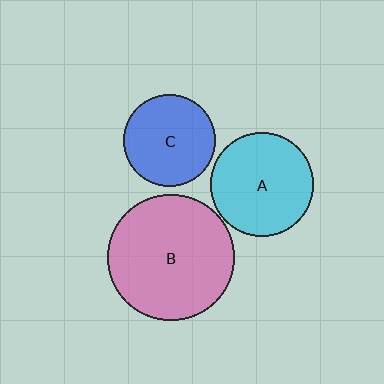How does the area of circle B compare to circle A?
Approximately 1.5 times.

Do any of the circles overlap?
No, none of the circles overlap.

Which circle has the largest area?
Circle B (pink).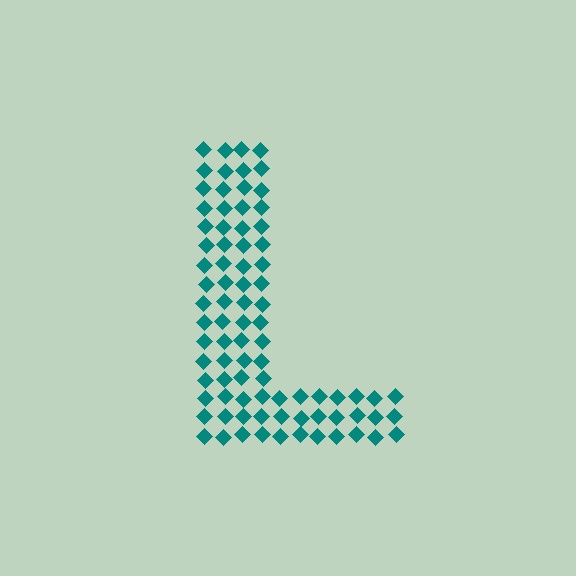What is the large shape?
The large shape is the letter L.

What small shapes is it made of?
It is made of small diamonds.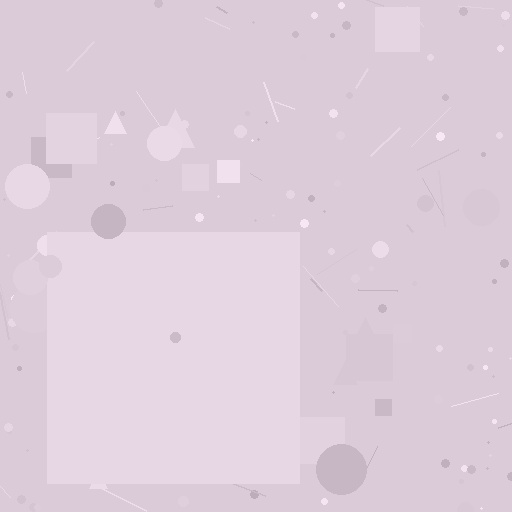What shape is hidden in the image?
A square is hidden in the image.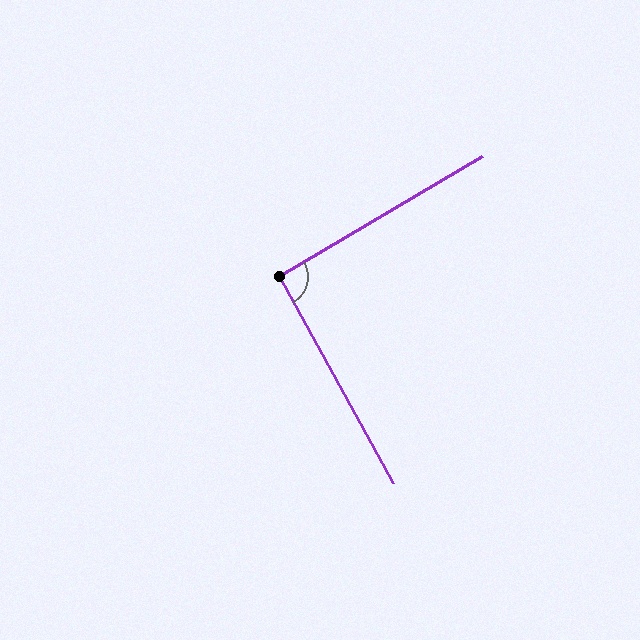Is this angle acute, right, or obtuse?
It is approximately a right angle.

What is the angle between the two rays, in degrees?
Approximately 92 degrees.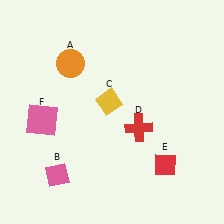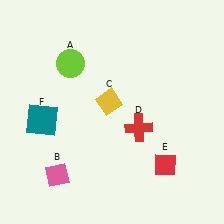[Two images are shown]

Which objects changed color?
A changed from orange to lime. F changed from pink to teal.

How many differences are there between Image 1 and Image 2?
There are 2 differences between the two images.